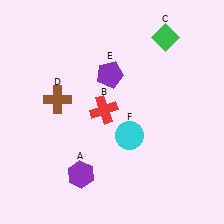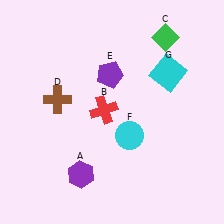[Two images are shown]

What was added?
A cyan square (G) was added in Image 2.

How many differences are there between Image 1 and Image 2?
There is 1 difference between the two images.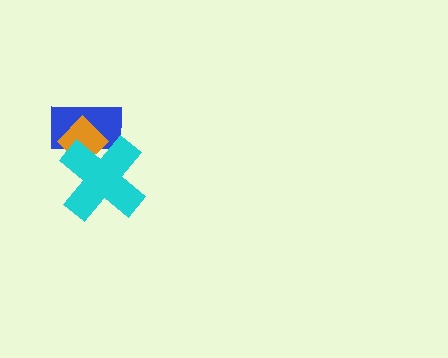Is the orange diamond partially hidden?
Yes, it is partially covered by another shape.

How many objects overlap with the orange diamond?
2 objects overlap with the orange diamond.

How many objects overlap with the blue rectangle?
2 objects overlap with the blue rectangle.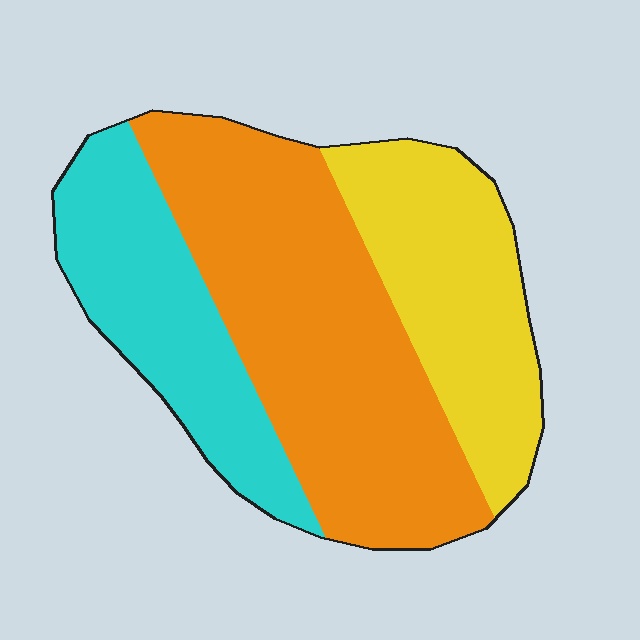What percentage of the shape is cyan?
Cyan covers 25% of the shape.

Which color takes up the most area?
Orange, at roughly 45%.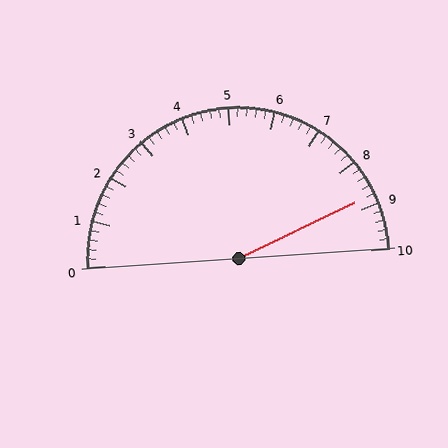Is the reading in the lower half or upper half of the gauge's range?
The reading is in the upper half of the range (0 to 10).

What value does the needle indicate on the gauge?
The needle indicates approximately 8.8.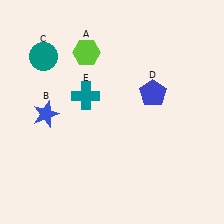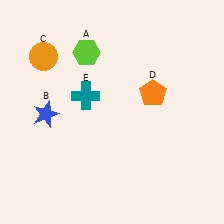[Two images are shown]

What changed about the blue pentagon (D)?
In Image 1, D is blue. In Image 2, it changed to orange.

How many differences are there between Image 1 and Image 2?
There are 2 differences between the two images.